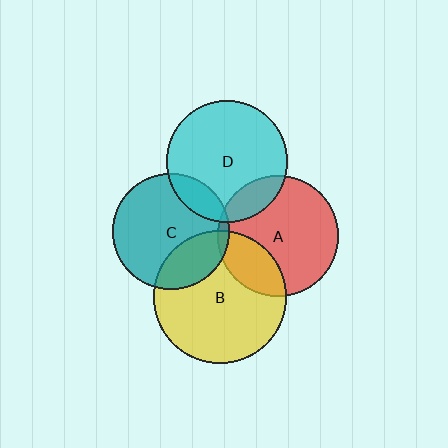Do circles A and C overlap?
Yes.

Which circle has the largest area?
Circle B (yellow).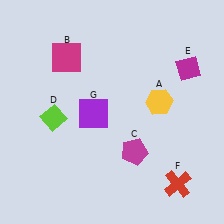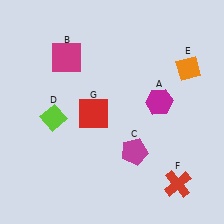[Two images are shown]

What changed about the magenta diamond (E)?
In Image 1, E is magenta. In Image 2, it changed to orange.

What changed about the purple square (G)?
In Image 1, G is purple. In Image 2, it changed to red.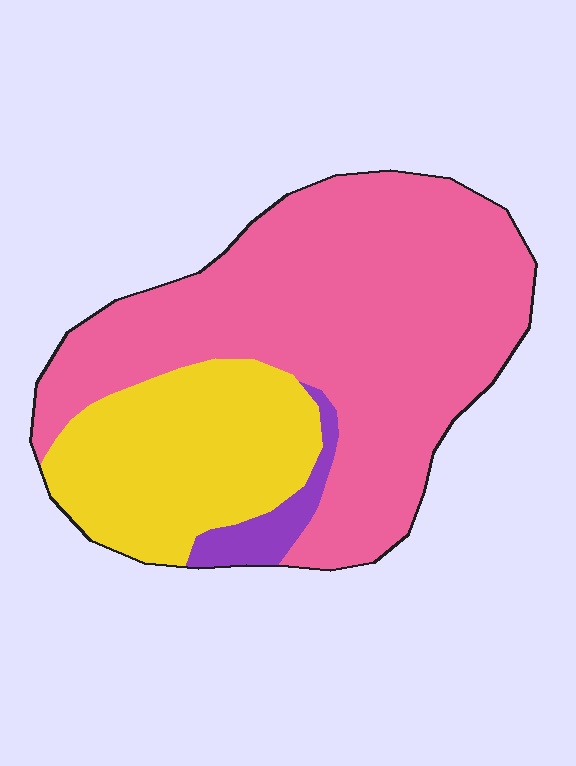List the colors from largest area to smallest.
From largest to smallest: pink, yellow, purple.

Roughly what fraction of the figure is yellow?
Yellow takes up about one quarter (1/4) of the figure.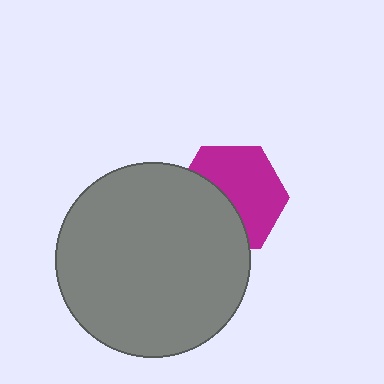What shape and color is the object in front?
The object in front is a gray circle.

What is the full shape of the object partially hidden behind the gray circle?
The partially hidden object is a magenta hexagon.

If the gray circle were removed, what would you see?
You would see the complete magenta hexagon.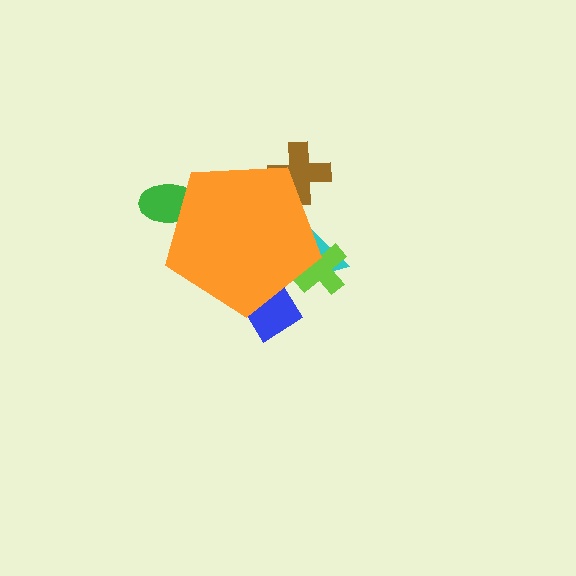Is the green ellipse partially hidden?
Yes, the green ellipse is partially hidden behind the orange pentagon.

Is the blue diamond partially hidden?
Yes, the blue diamond is partially hidden behind the orange pentagon.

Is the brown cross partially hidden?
Yes, the brown cross is partially hidden behind the orange pentagon.